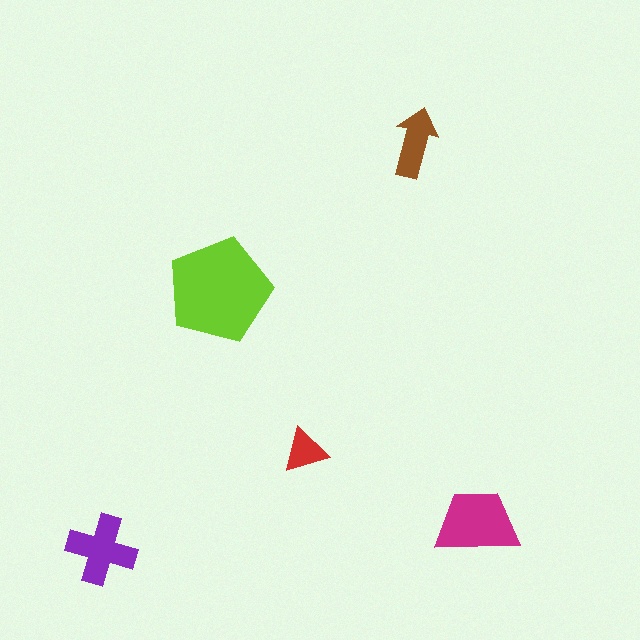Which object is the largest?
The lime pentagon.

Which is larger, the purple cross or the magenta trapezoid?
The magenta trapezoid.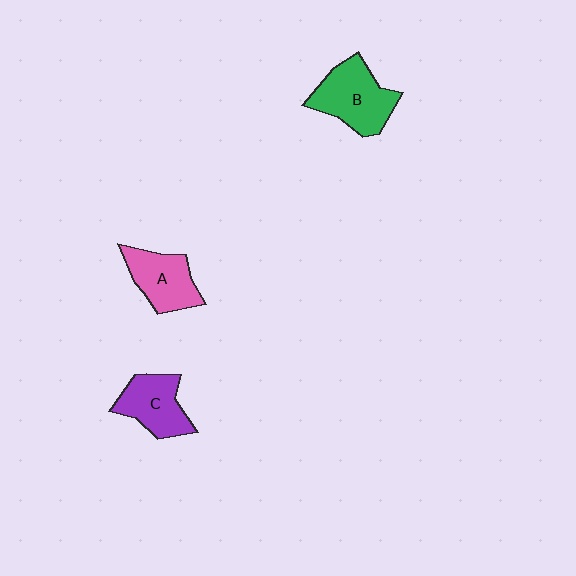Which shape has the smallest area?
Shape C (purple).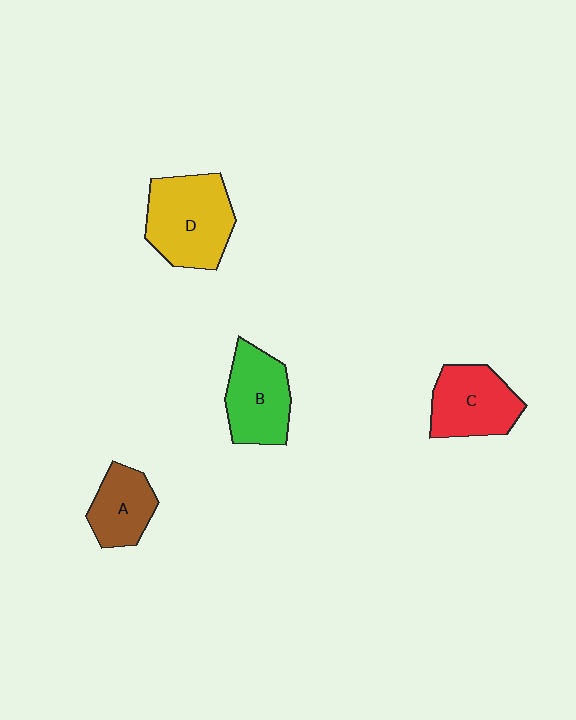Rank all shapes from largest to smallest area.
From largest to smallest: D (yellow), C (red), B (green), A (brown).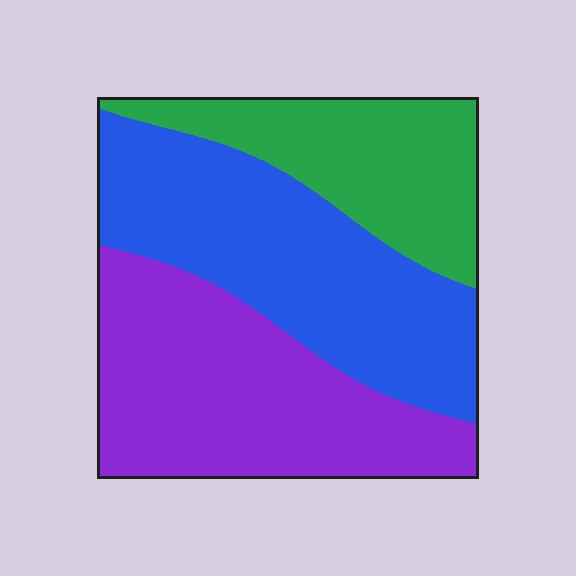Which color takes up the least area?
Green, at roughly 25%.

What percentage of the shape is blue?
Blue covers around 40% of the shape.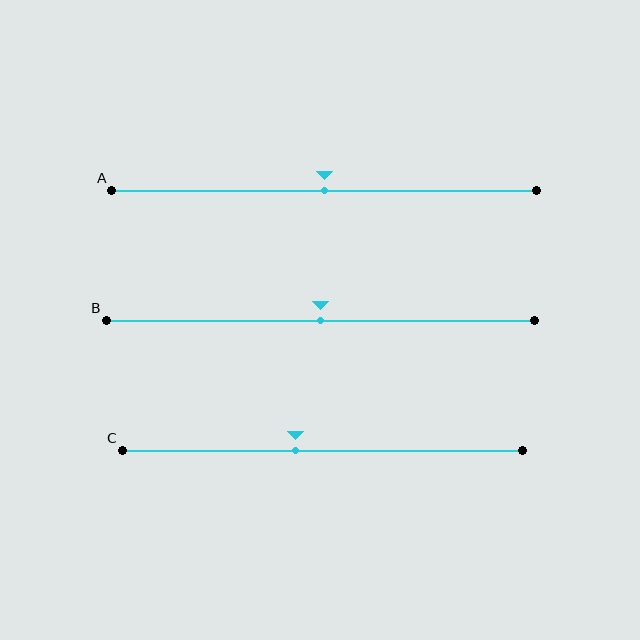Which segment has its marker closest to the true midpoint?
Segment A has its marker closest to the true midpoint.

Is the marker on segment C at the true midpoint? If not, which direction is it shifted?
No, the marker on segment C is shifted to the left by about 7% of the segment length.